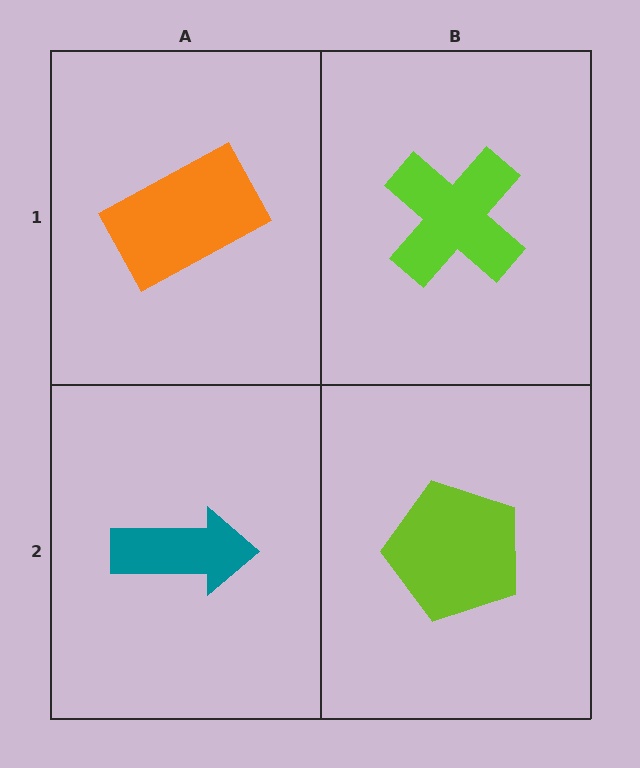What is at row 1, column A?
An orange rectangle.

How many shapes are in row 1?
2 shapes.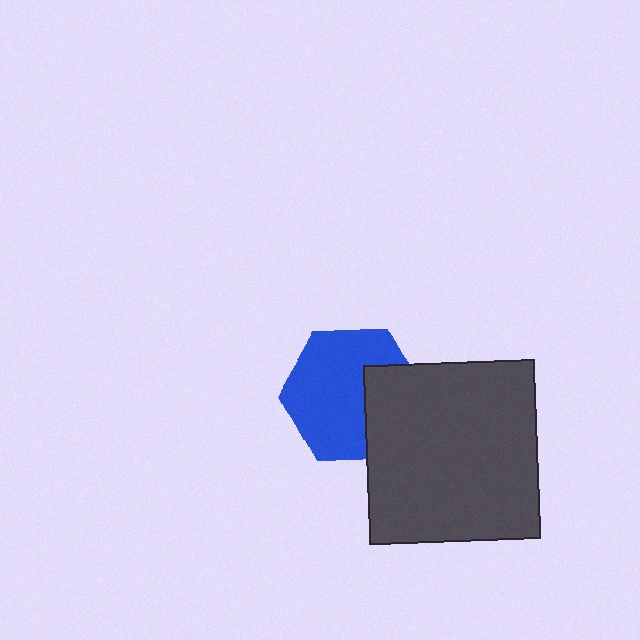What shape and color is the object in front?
The object in front is a dark gray rectangle.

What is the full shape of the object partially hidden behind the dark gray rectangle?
The partially hidden object is a blue hexagon.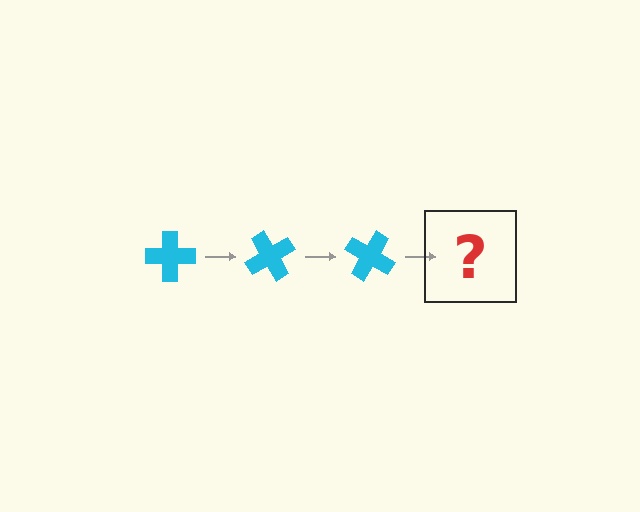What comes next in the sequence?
The next element should be a cyan cross rotated 180 degrees.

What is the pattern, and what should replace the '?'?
The pattern is that the cross rotates 60 degrees each step. The '?' should be a cyan cross rotated 180 degrees.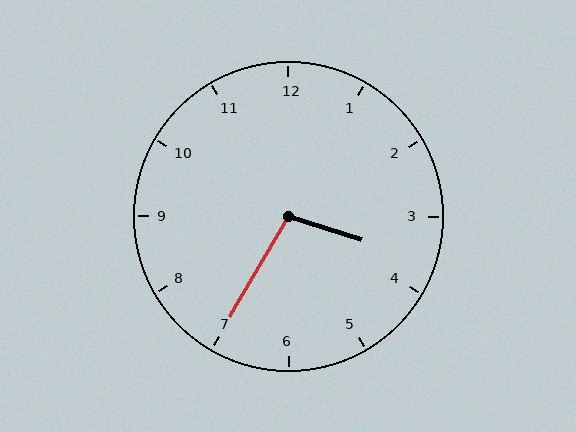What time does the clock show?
3:35.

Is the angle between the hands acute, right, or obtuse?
It is obtuse.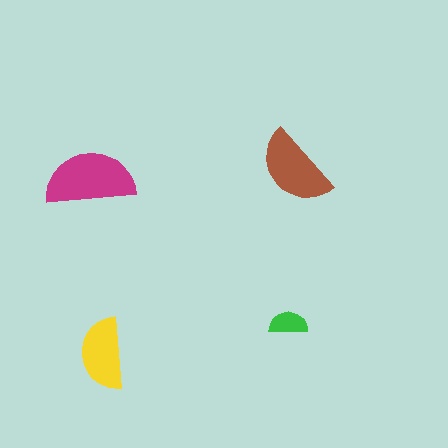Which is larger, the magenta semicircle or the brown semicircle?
The magenta one.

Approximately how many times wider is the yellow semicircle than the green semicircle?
About 2 times wider.